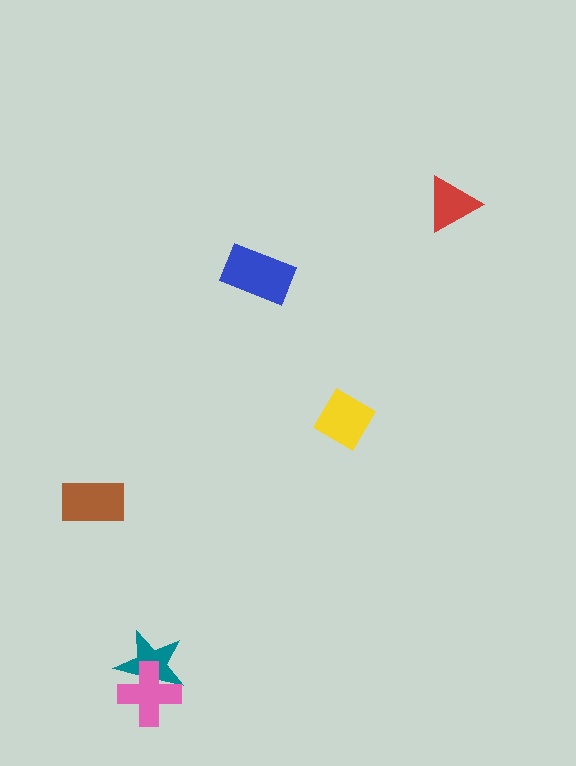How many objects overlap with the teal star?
1 object overlaps with the teal star.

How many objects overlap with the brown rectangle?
0 objects overlap with the brown rectangle.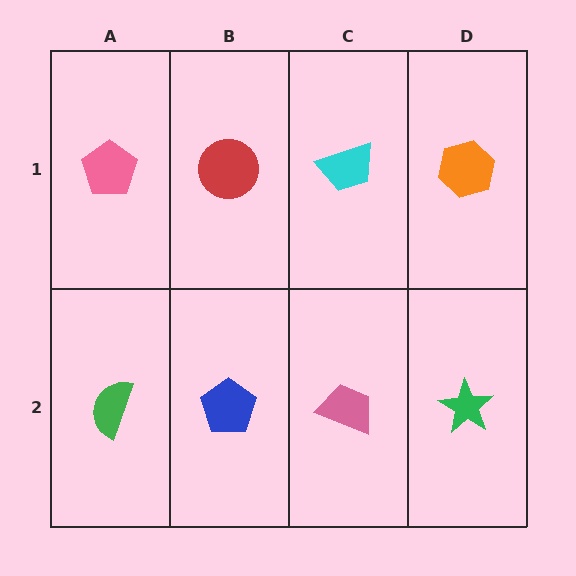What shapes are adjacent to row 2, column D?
An orange hexagon (row 1, column D), a pink trapezoid (row 2, column C).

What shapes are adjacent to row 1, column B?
A blue pentagon (row 2, column B), a pink pentagon (row 1, column A), a cyan trapezoid (row 1, column C).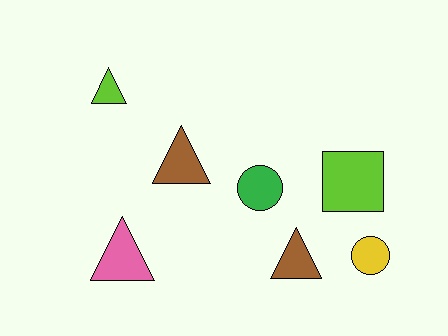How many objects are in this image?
There are 7 objects.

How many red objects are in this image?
There are no red objects.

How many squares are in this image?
There is 1 square.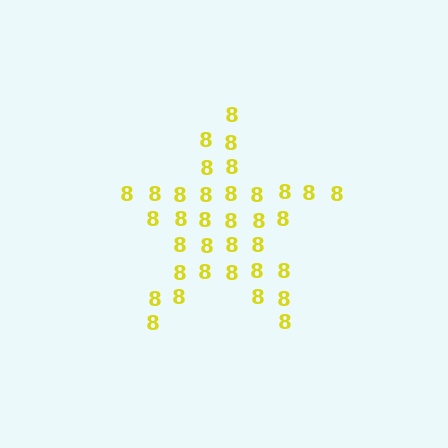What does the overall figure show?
The overall figure shows a star.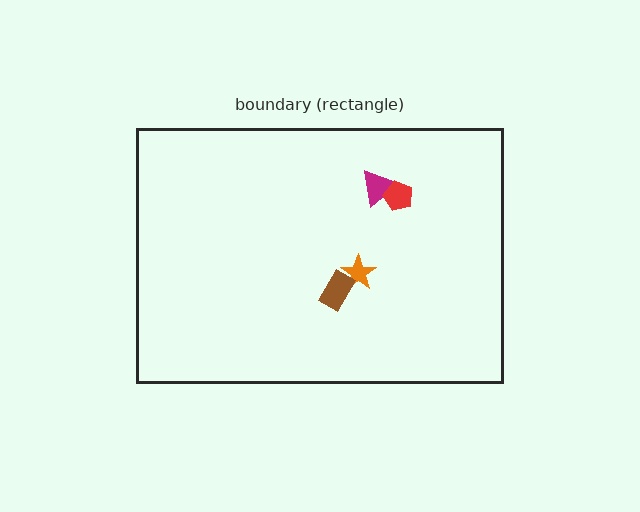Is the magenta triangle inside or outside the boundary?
Inside.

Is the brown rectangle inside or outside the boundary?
Inside.